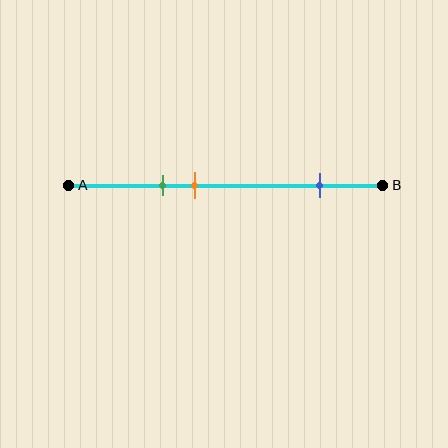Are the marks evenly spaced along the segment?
No, the marks are not evenly spaced.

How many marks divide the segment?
There are 3 marks dividing the segment.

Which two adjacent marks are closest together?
The green and orange marks are the closest adjacent pair.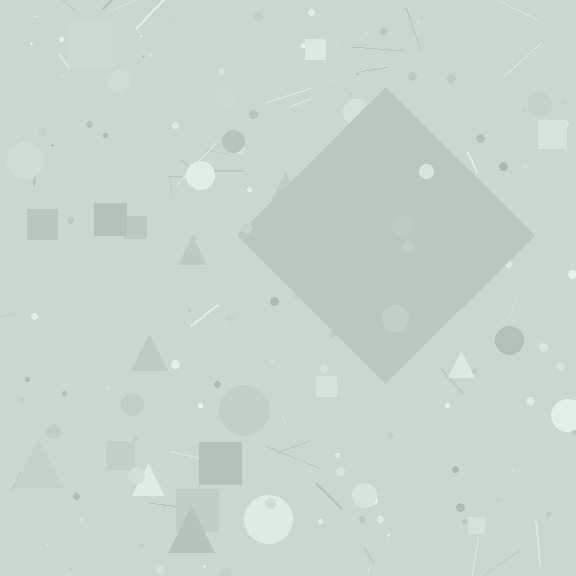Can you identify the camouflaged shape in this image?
The camouflaged shape is a diamond.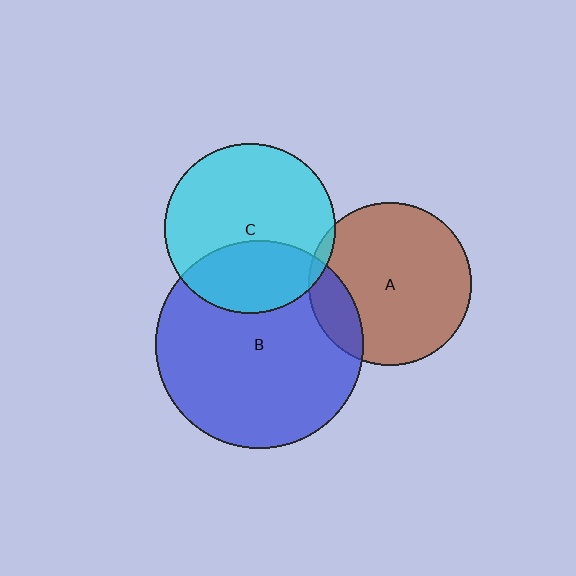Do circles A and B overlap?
Yes.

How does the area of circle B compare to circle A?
Approximately 1.6 times.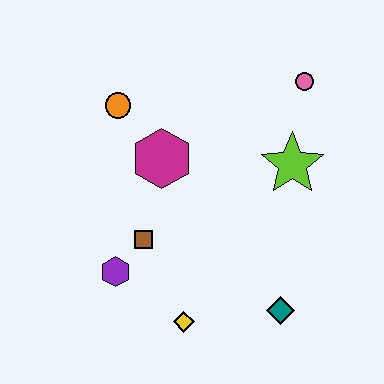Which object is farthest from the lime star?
The purple hexagon is farthest from the lime star.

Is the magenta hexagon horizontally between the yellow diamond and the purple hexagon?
Yes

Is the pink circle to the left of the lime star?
No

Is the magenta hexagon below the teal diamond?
No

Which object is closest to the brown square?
The purple hexagon is closest to the brown square.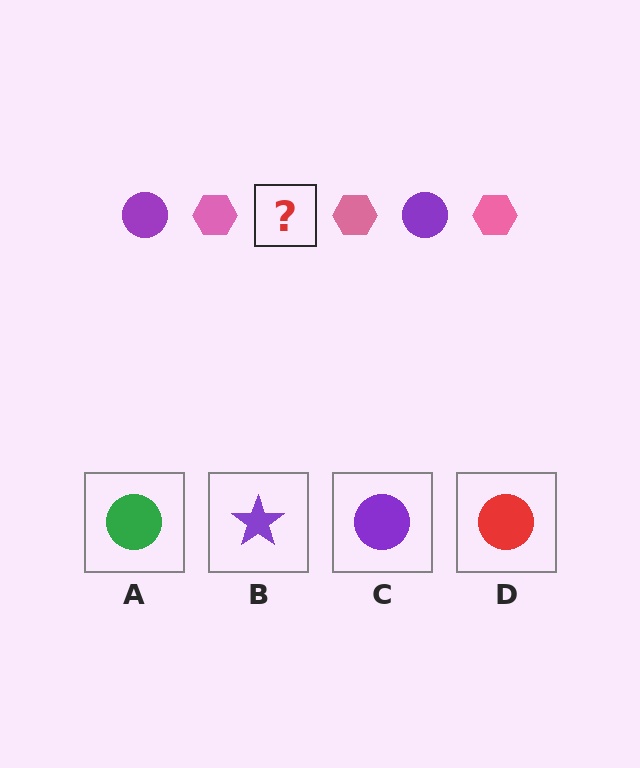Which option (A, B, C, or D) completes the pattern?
C.